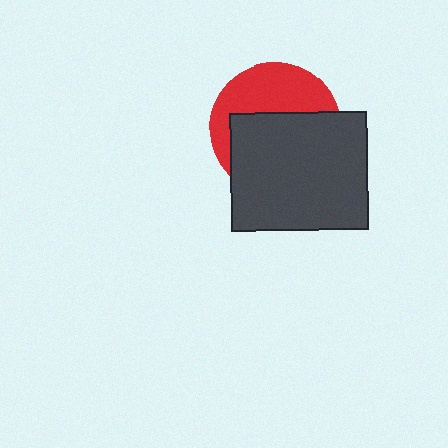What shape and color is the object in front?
The object in front is a dark gray rectangle.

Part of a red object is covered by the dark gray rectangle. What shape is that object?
It is a circle.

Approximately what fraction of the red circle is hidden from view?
Roughly 58% of the red circle is hidden behind the dark gray rectangle.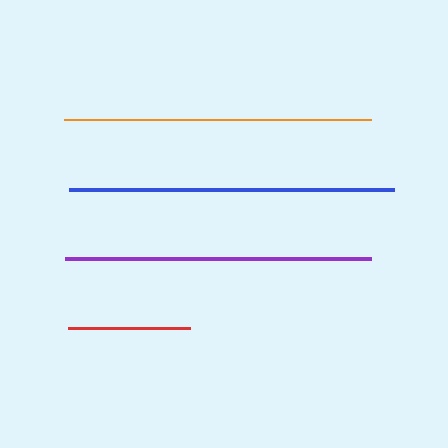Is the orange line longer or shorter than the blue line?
The blue line is longer than the orange line.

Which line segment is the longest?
The blue line is the longest at approximately 324 pixels.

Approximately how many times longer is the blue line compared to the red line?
The blue line is approximately 2.7 times the length of the red line.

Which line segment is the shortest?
The red line is the shortest at approximately 122 pixels.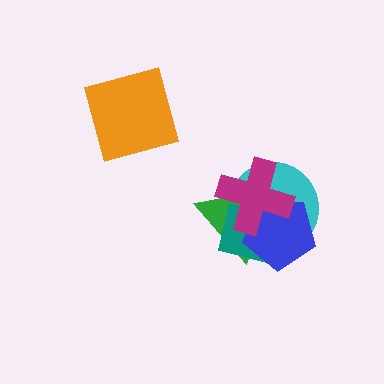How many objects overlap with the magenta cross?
4 objects overlap with the magenta cross.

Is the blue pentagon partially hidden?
Yes, it is partially covered by another shape.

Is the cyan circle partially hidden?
Yes, it is partially covered by another shape.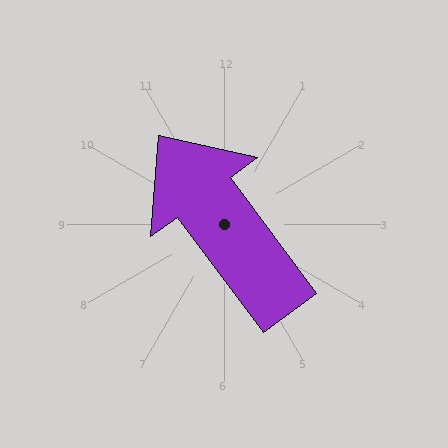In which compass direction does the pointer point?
Northwest.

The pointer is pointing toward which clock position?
Roughly 11 o'clock.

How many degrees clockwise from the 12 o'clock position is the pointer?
Approximately 324 degrees.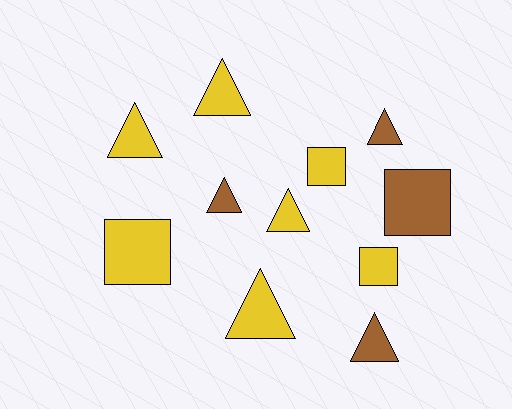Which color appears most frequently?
Yellow, with 7 objects.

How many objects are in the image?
There are 11 objects.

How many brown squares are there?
There is 1 brown square.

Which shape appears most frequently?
Triangle, with 7 objects.